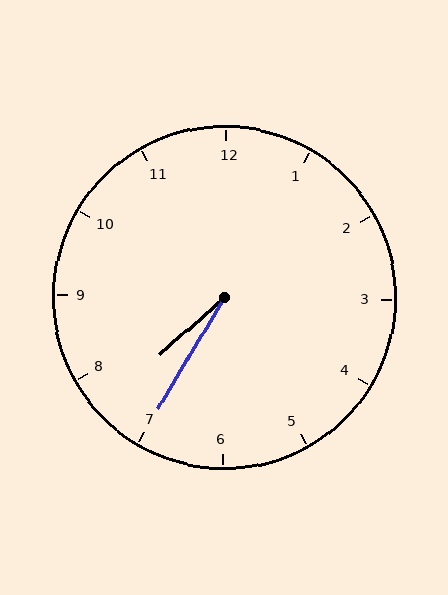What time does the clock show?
7:35.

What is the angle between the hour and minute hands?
Approximately 18 degrees.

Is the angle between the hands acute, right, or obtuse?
It is acute.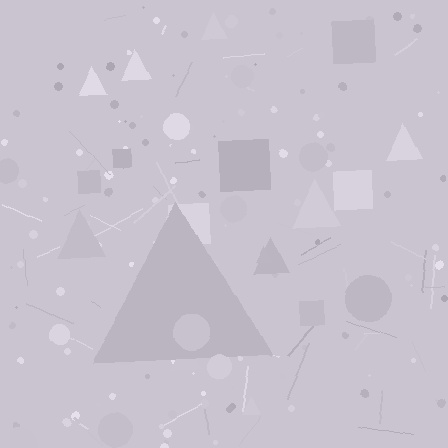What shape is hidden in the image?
A triangle is hidden in the image.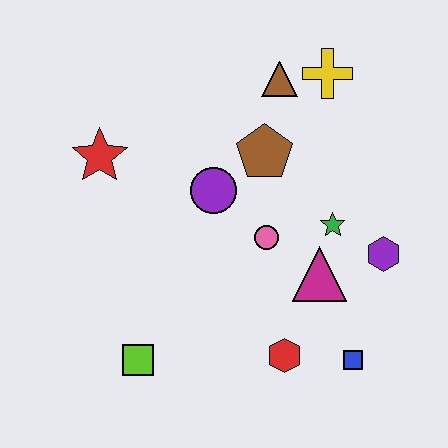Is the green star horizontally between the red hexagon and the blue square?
Yes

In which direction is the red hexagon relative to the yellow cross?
The red hexagon is below the yellow cross.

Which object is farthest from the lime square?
The yellow cross is farthest from the lime square.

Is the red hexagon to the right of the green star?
No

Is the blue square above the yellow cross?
No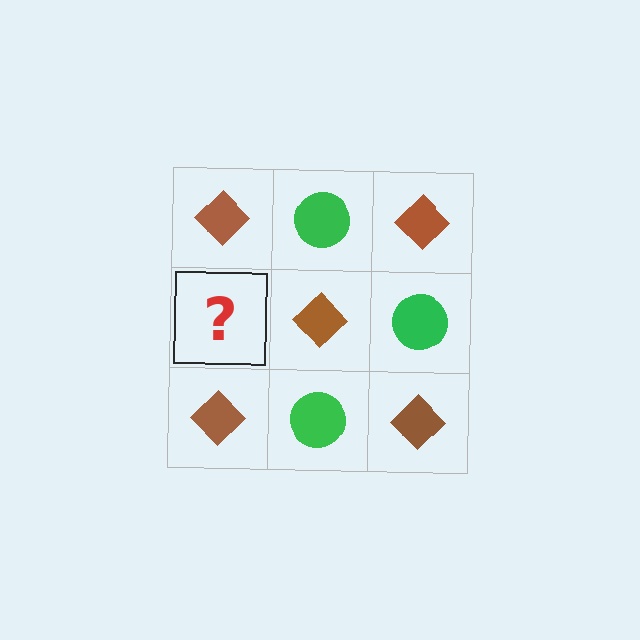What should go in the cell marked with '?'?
The missing cell should contain a green circle.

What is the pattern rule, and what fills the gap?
The rule is that it alternates brown diamond and green circle in a checkerboard pattern. The gap should be filled with a green circle.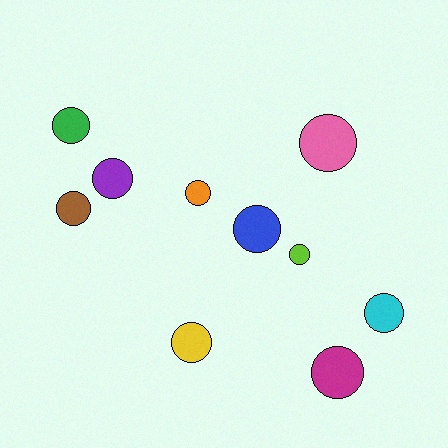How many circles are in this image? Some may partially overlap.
There are 10 circles.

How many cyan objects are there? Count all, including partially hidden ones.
There is 1 cyan object.